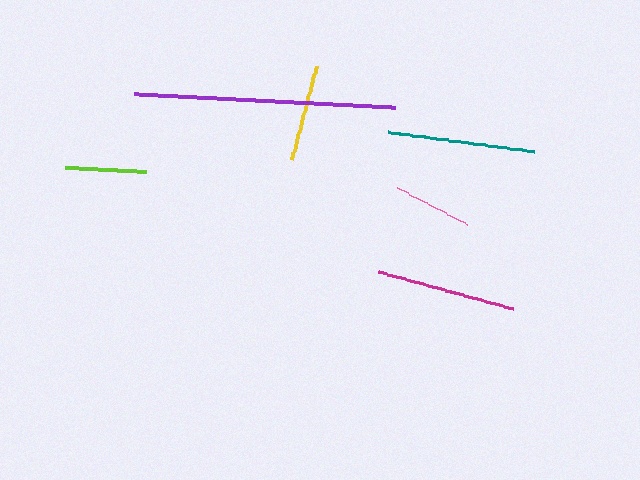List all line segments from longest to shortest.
From longest to shortest: purple, teal, magenta, yellow, lime, pink.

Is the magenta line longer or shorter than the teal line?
The teal line is longer than the magenta line.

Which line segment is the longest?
The purple line is the longest at approximately 261 pixels.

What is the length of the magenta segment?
The magenta segment is approximately 140 pixels long.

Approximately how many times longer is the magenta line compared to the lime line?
The magenta line is approximately 1.7 times the length of the lime line.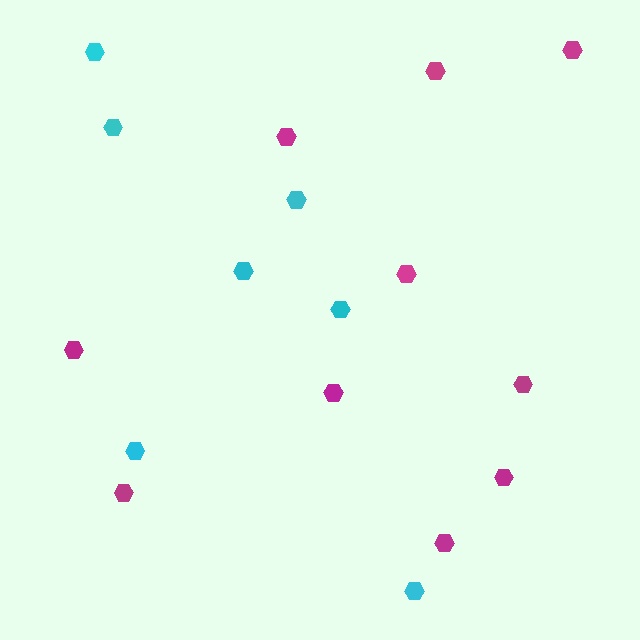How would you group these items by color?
There are 2 groups: one group of magenta hexagons (10) and one group of cyan hexagons (7).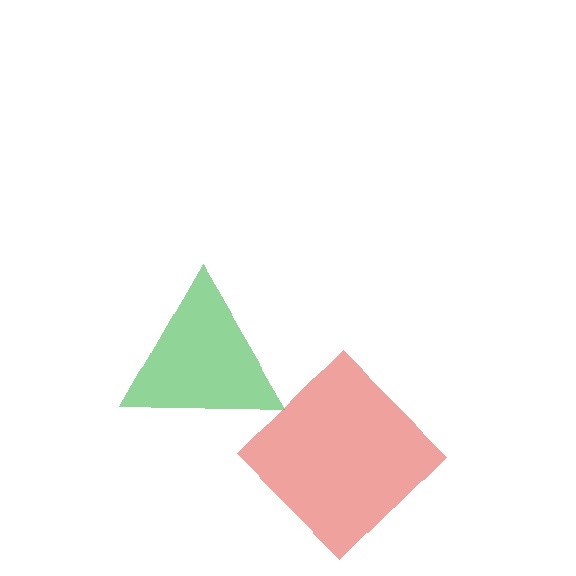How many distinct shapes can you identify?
There are 2 distinct shapes: a red diamond, a green triangle.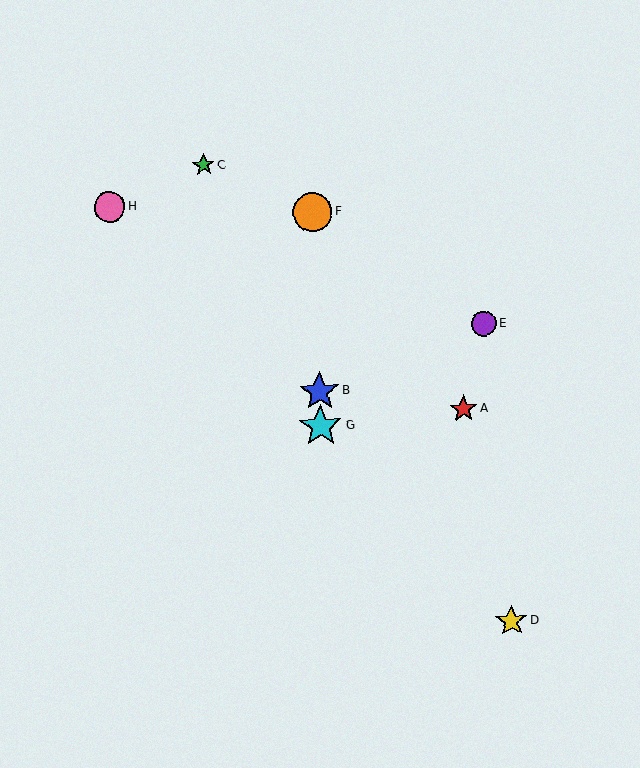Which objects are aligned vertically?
Objects B, F, G are aligned vertically.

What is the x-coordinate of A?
Object A is at x≈463.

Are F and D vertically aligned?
No, F is at x≈312 and D is at x≈511.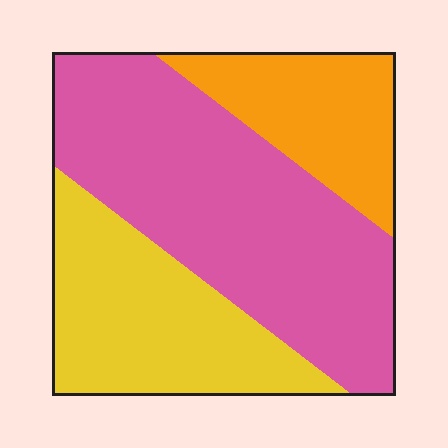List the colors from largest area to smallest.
From largest to smallest: pink, yellow, orange.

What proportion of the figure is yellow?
Yellow takes up about one third (1/3) of the figure.